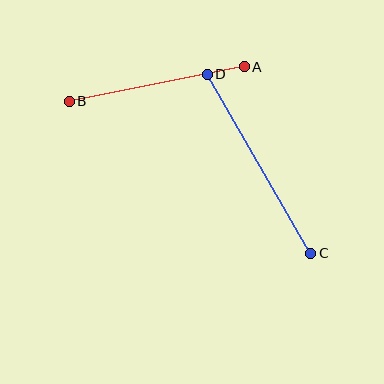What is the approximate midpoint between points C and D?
The midpoint is at approximately (259, 164) pixels.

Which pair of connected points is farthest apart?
Points C and D are farthest apart.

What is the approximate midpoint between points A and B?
The midpoint is at approximately (157, 84) pixels.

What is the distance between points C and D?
The distance is approximately 207 pixels.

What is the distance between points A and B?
The distance is approximately 179 pixels.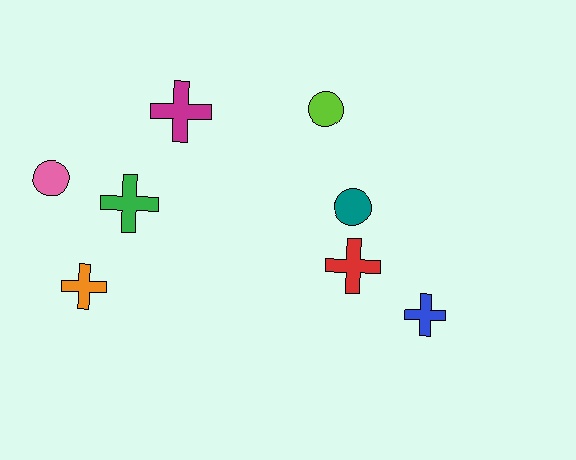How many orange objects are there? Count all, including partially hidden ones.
There is 1 orange object.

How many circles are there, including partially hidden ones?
There are 3 circles.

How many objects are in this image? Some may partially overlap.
There are 8 objects.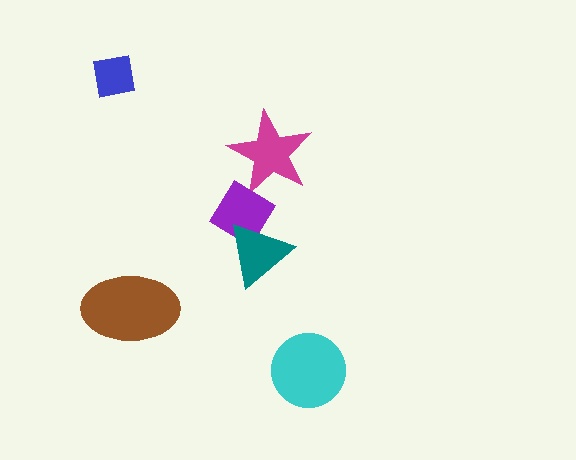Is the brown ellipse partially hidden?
No, no other shape covers it.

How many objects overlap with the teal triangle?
1 object overlaps with the teal triangle.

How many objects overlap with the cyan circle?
0 objects overlap with the cyan circle.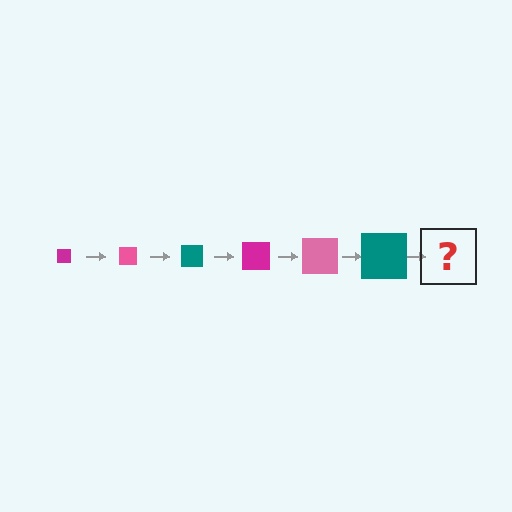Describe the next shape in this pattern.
It should be a magenta square, larger than the previous one.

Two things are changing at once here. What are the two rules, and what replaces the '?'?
The two rules are that the square grows larger each step and the color cycles through magenta, pink, and teal. The '?' should be a magenta square, larger than the previous one.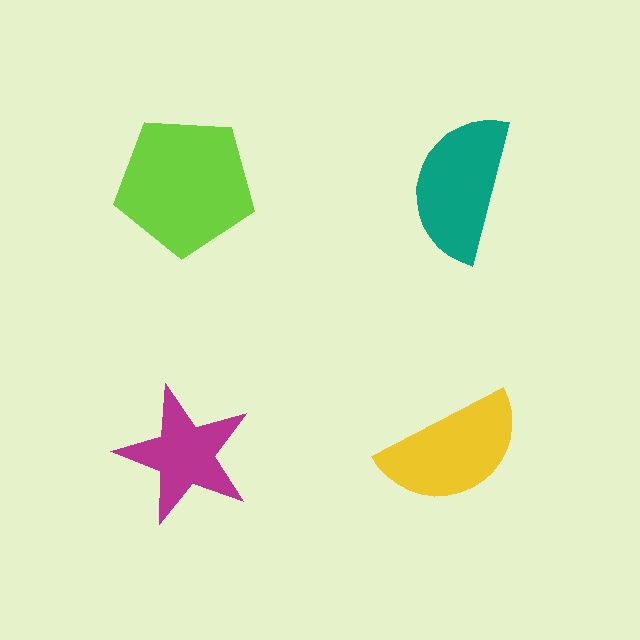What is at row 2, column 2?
A yellow semicircle.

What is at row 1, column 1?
A lime pentagon.